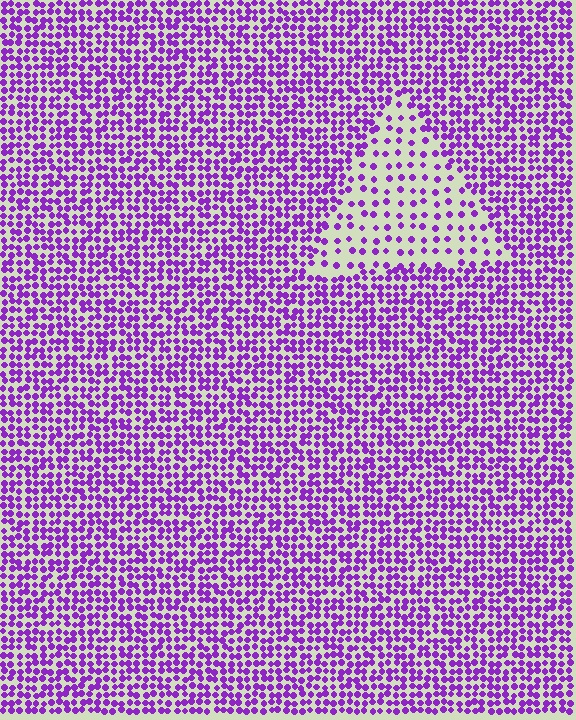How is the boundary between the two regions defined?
The boundary is defined by a change in element density (approximately 2.5x ratio). All elements are the same color, size, and shape.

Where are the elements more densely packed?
The elements are more densely packed outside the triangle boundary.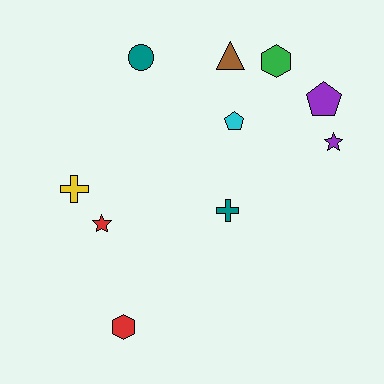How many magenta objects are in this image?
There are no magenta objects.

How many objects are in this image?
There are 10 objects.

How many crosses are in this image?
There are 2 crosses.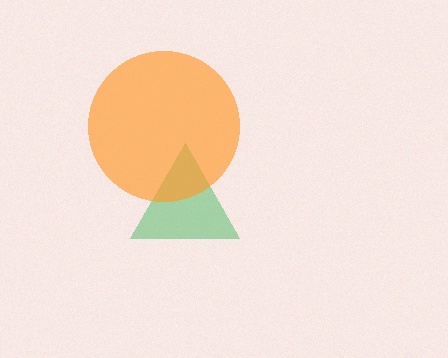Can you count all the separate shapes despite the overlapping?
Yes, there are 2 separate shapes.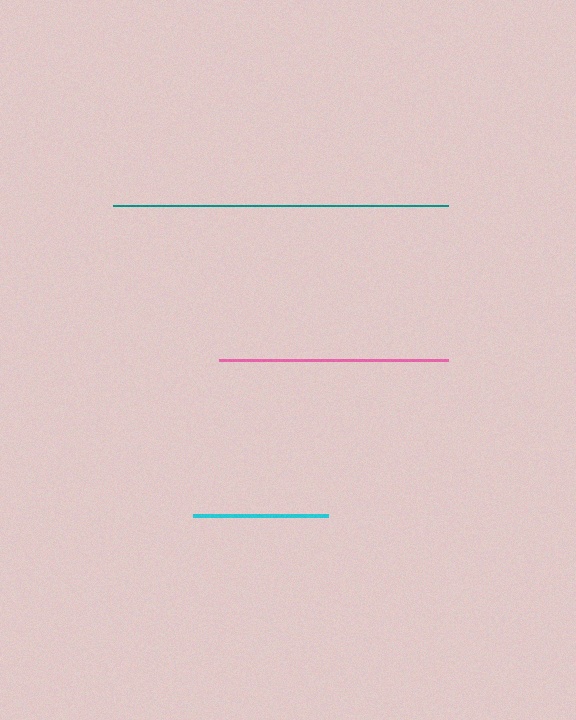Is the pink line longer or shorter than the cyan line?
The pink line is longer than the cyan line.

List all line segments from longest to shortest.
From longest to shortest: teal, pink, cyan.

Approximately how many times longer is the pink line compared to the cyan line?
The pink line is approximately 1.7 times the length of the cyan line.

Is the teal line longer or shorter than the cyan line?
The teal line is longer than the cyan line.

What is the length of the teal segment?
The teal segment is approximately 335 pixels long.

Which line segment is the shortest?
The cyan line is the shortest at approximately 135 pixels.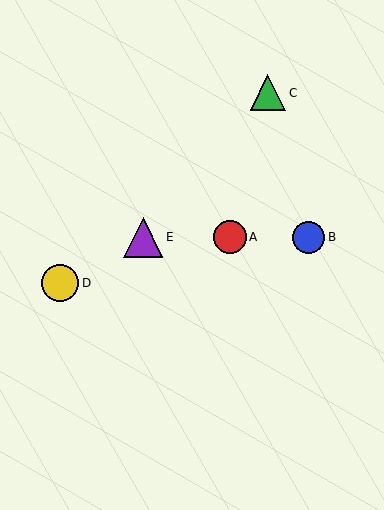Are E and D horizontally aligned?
No, E is at y≈237 and D is at y≈283.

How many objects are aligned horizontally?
3 objects (A, B, E) are aligned horizontally.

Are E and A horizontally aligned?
Yes, both are at y≈237.